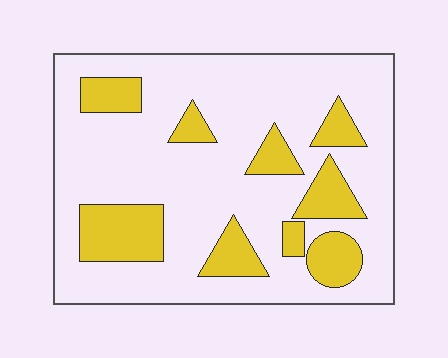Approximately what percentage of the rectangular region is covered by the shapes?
Approximately 25%.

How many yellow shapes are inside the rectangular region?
9.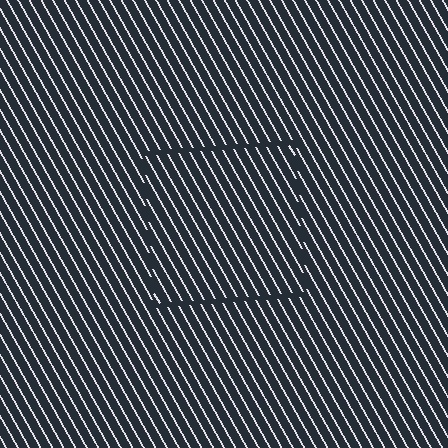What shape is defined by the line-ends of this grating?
An illusory square. The interior of the shape contains the same grating, shifted by half a period — the contour is defined by the phase discontinuity where line-ends from the inner and outer gratings abut.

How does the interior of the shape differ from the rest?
The interior of the shape contains the same grating, shifted by half a period — the contour is defined by the phase discontinuity where line-ends from the inner and outer gratings abut.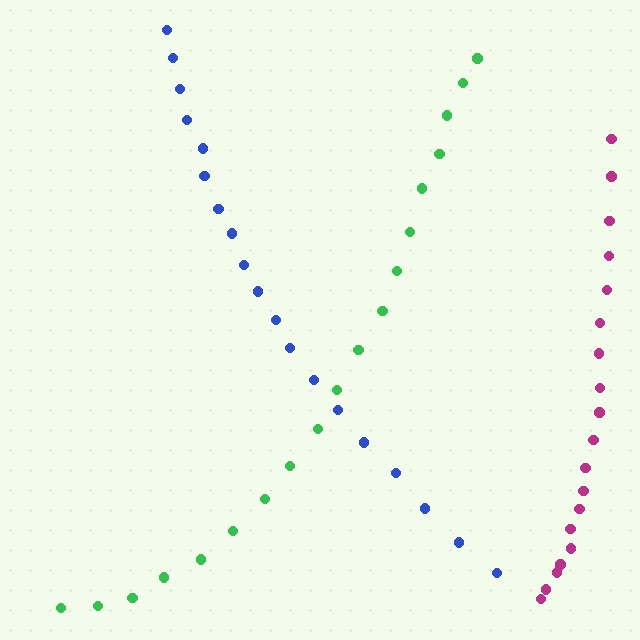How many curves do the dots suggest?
There are 3 distinct paths.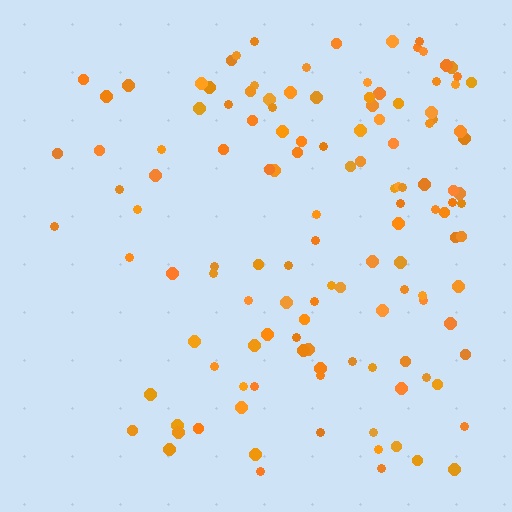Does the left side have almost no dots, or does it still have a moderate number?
Still a moderate number, just noticeably fewer than the right.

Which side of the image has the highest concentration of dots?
The right.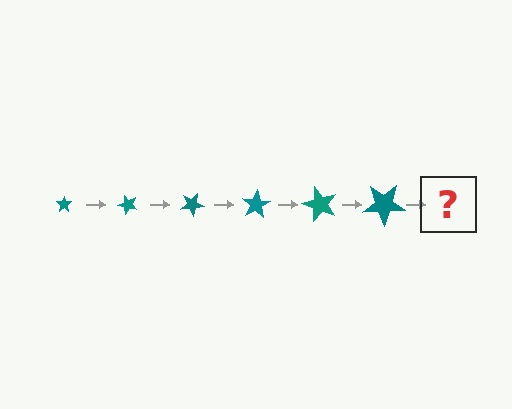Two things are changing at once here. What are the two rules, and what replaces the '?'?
The two rules are that the star grows larger each step and it rotates 50 degrees each step. The '?' should be a star, larger than the previous one and rotated 300 degrees from the start.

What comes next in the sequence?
The next element should be a star, larger than the previous one and rotated 300 degrees from the start.